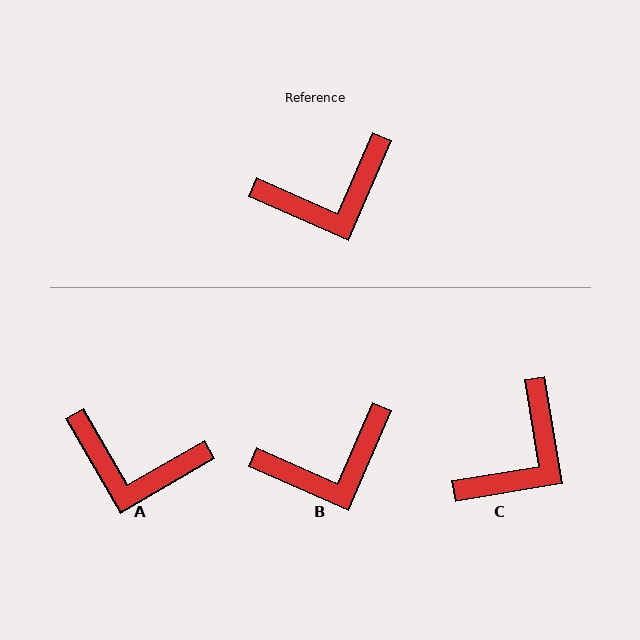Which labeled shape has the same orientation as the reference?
B.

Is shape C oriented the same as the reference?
No, it is off by about 33 degrees.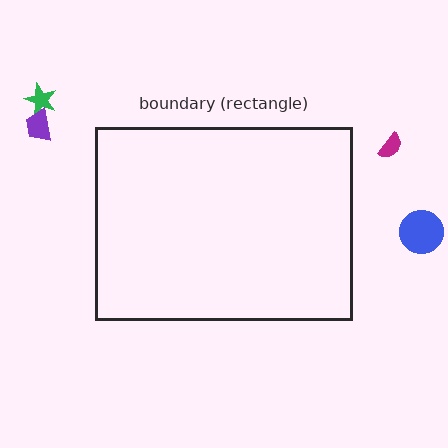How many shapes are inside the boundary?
0 inside, 4 outside.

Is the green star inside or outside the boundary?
Outside.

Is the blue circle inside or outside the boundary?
Outside.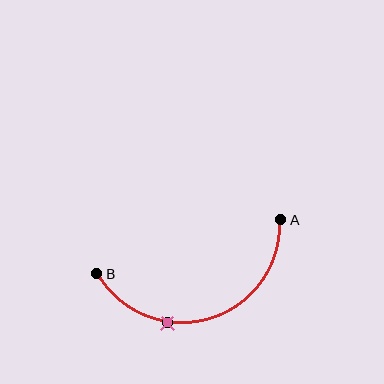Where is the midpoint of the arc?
The arc midpoint is the point on the curve farthest from the straight line joining A and B. It sits below that line.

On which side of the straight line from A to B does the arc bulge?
The arc bulges below the straight line connecting A and B.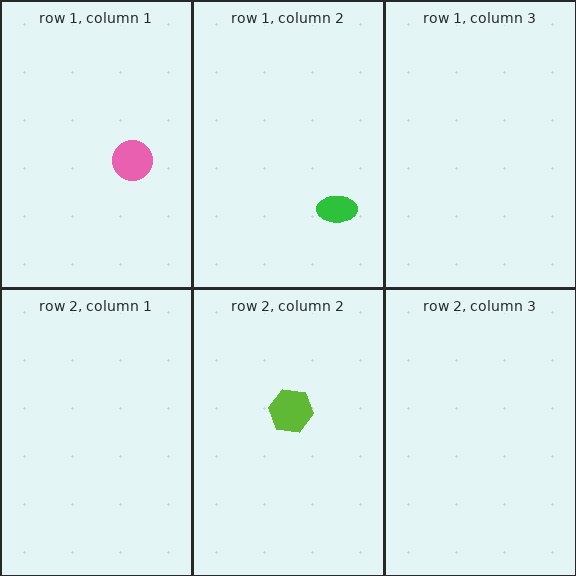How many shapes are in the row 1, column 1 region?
1.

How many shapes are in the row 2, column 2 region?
1.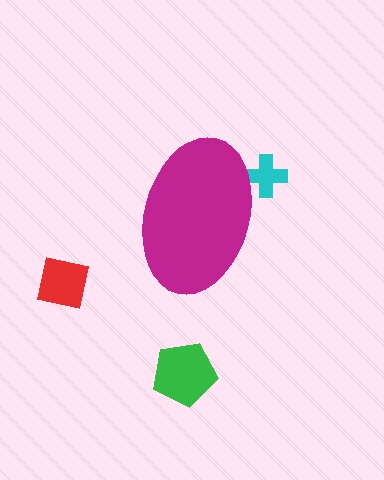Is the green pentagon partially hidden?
No, the green pentagon is fully visible.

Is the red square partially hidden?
No, the red square is fully visible.